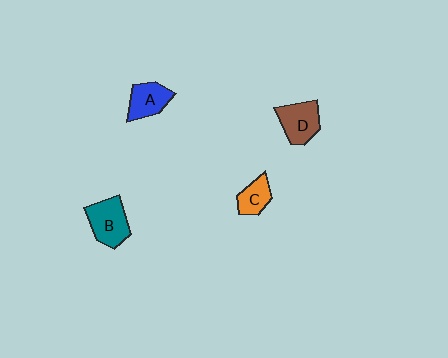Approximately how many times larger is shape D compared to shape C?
Approximately 1.5 times.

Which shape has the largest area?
Shape B (teal).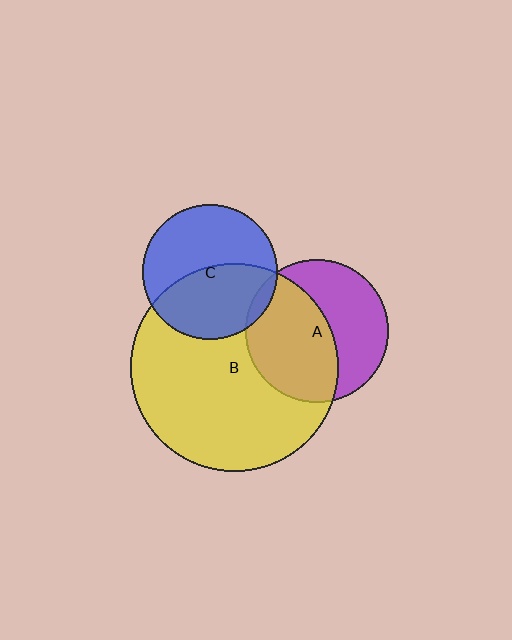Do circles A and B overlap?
Yes.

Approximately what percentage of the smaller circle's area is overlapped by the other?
Approximately 55%.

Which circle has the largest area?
Circle B (yellow).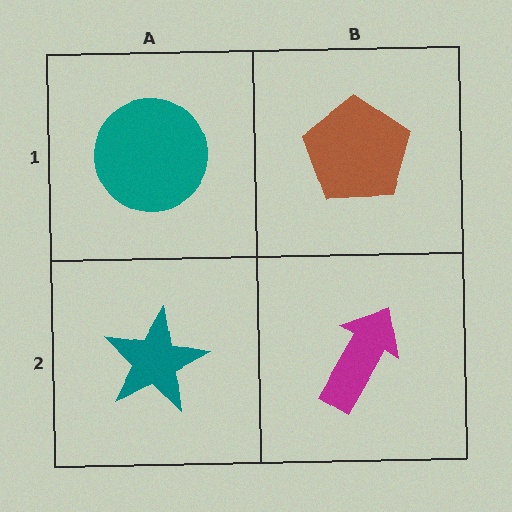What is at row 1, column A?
A teal circle.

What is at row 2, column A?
A teal star.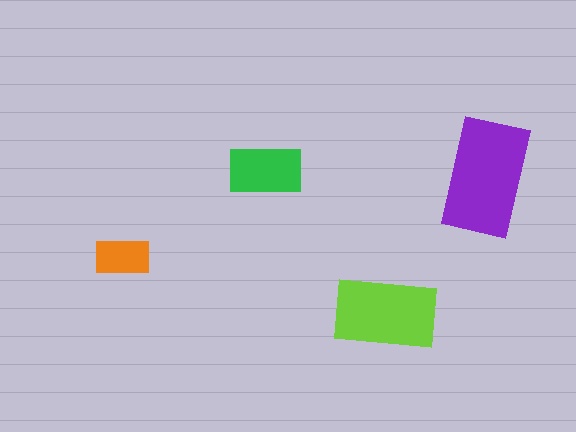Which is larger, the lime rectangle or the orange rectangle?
The lime one.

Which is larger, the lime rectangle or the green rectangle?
The lime one.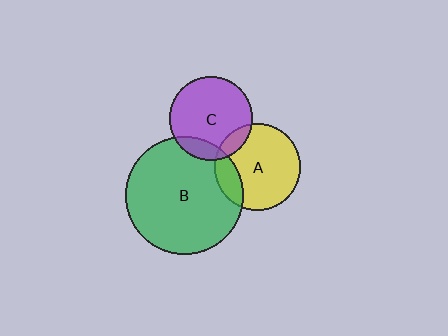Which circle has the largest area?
Circle B (green).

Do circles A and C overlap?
Yes.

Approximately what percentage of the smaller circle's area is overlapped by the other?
Approximately 10%.